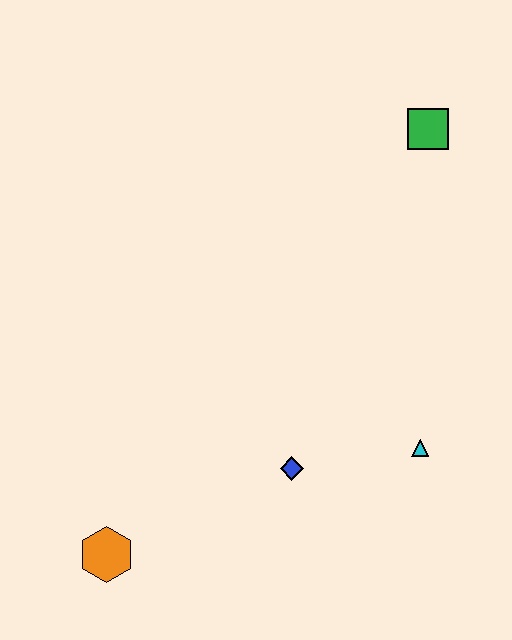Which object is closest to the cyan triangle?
The blue diamond is closest to the cyan triangle.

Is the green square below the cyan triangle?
No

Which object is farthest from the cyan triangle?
The orange hexagon is farthest from the cyan triangle.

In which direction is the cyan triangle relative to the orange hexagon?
The cyan triangle is to the right of the orange hexagon.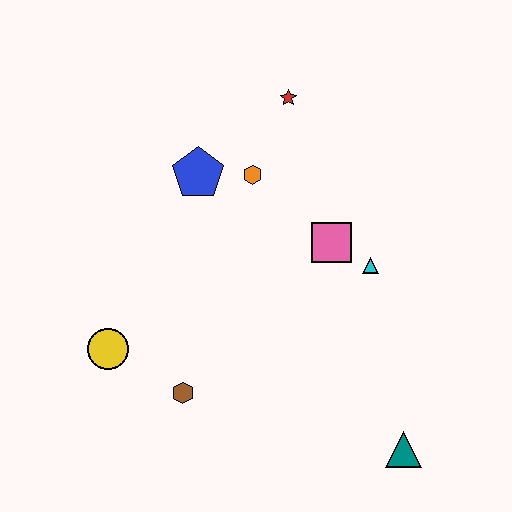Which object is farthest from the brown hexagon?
The red star is farthest from the brown hexagon.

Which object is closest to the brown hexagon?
The yellow circle is closest to the brown hexagon.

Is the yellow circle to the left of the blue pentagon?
Yes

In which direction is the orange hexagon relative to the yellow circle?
The orange hexagon is above the yellow circle.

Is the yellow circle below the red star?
Yes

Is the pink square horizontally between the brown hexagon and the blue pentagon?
No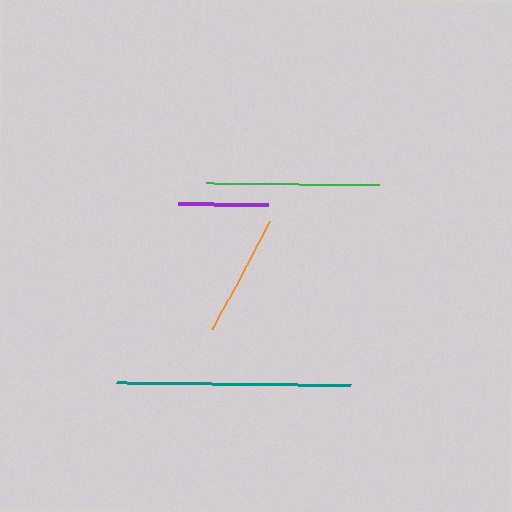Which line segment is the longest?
The teal line is the longest at approximately 234 pixels.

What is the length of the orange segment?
The orange segment is approximately 123 pixels long.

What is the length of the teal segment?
The teal segment is approximately 234 pixels long.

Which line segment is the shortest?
The purple line is the shortest at approximately 90 pixels.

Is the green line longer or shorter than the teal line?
The teal line is longer than the green line.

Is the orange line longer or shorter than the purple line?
The orange line is longer than the purple line.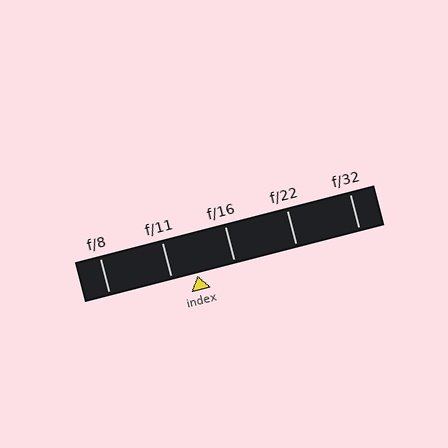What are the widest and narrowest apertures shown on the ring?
The widest aperture shown is f/8 and the narrowest is f/32.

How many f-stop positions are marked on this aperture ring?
There are 5 f-stop positions marked.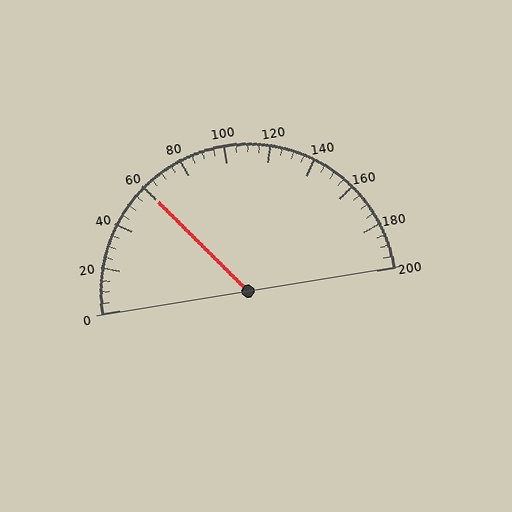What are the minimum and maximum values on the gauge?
The gauge ranges from 0 to 200.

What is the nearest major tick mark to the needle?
The nearest major tick mark is 60.